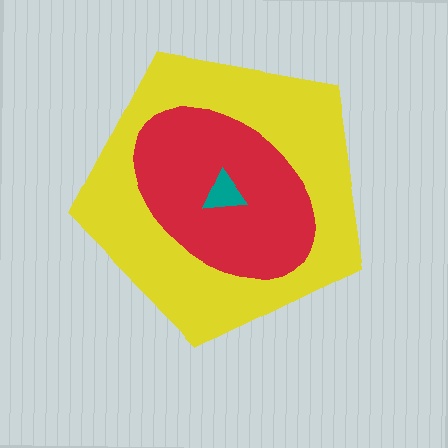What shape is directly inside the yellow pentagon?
The red ellipse.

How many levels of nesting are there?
3.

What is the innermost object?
The teal triangle.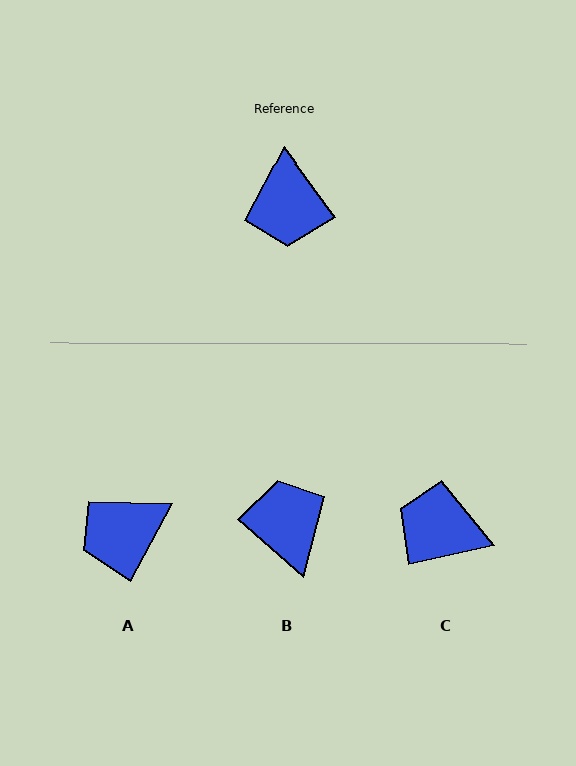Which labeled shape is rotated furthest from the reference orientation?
B, about 167 degrees away.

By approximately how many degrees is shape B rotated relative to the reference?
Approximately 167 degrees clockwise.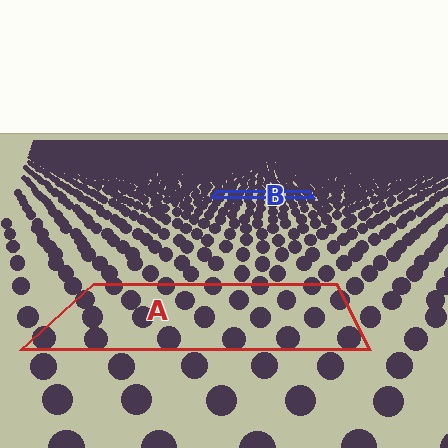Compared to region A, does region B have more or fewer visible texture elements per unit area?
Region B has more texture elements per unit area — they are packed more densely because it is farther away.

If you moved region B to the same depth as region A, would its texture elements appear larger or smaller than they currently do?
They would appear larger. At a closer depth, the same texture elements are projected at a bigger on-screen size.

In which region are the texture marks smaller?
The texture marks are smaller in region B, because it is farther away.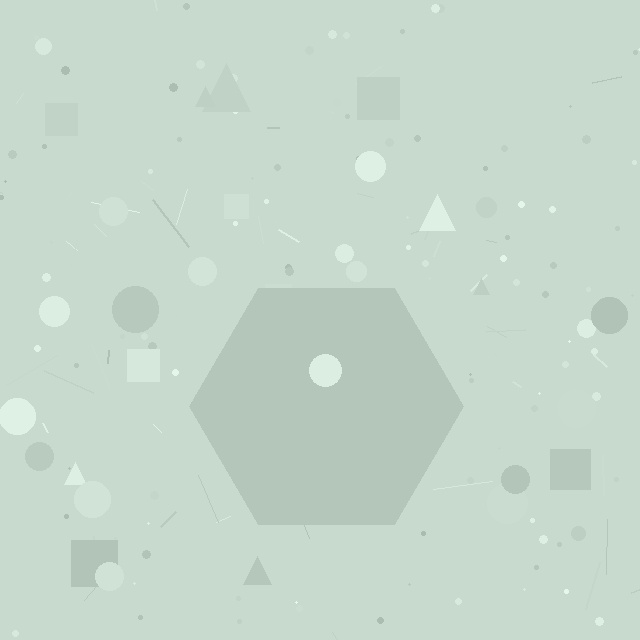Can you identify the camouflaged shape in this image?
The camouflaged shape is a hexagon.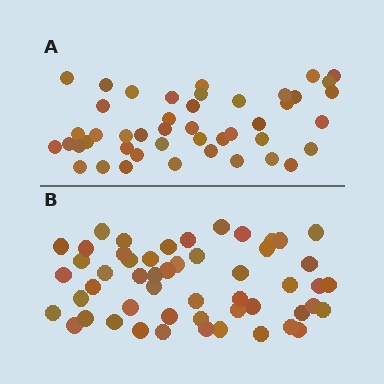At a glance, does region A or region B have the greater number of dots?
Region B (the bottom region) has more dots.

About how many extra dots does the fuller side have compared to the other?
Region B has roughly 8 or so more dots than region A.